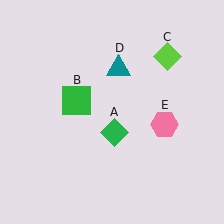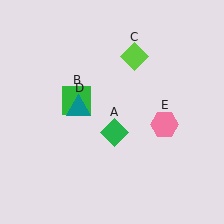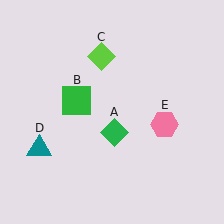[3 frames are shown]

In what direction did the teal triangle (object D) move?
The teal triangle (object D) moved down and to the left.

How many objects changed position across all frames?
2 objects changed position: lime diamond (object C), teal triangle (object D).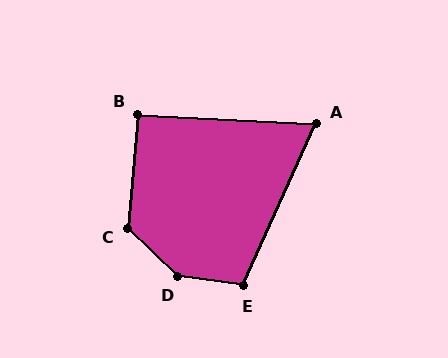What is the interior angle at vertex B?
Approximately 92 degrees (approximately right).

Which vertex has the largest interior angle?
D, at approximately 143 degrees.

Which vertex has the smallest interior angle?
A, at approximately 68 degrees.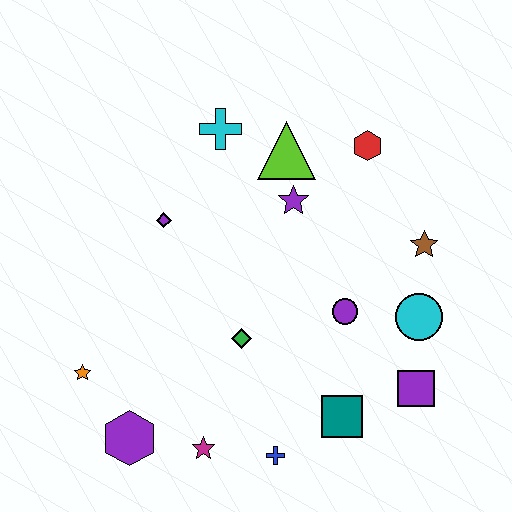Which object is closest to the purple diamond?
The cyan cross is closest to the purple diamond.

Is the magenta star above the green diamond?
No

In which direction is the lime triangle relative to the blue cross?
The lime triangle is above the blue cross.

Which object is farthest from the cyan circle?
The orange star is farthest from the cyan circle.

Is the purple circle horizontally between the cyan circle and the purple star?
Yes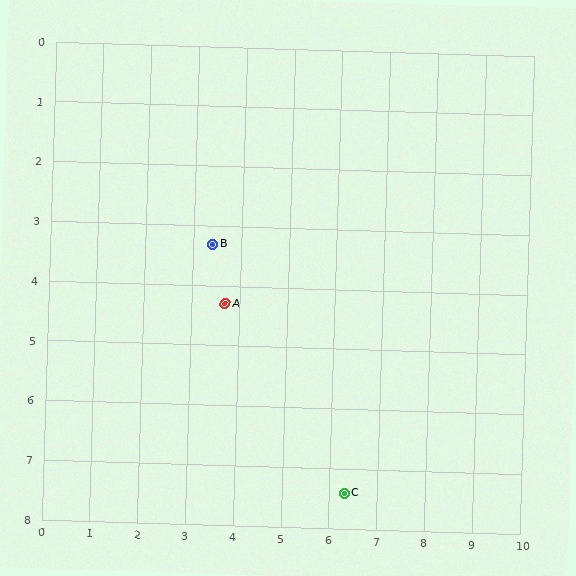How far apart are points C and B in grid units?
Points C and B are about 5.0 grid units apart.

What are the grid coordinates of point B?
Point B is at approximately (3.4, 3.3).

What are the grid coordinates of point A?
Point A is at approximately (3.7, 4.3).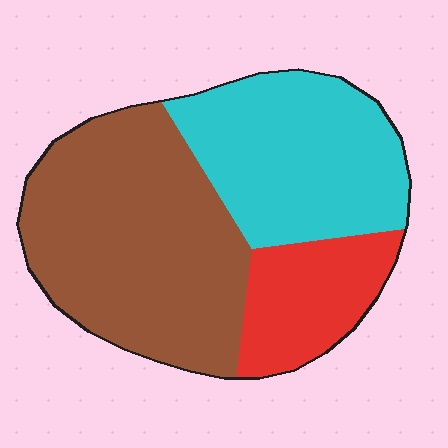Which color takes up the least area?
Red, at roughly 20%.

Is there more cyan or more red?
Cyan.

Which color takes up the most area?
Brown, at roughly 50%.